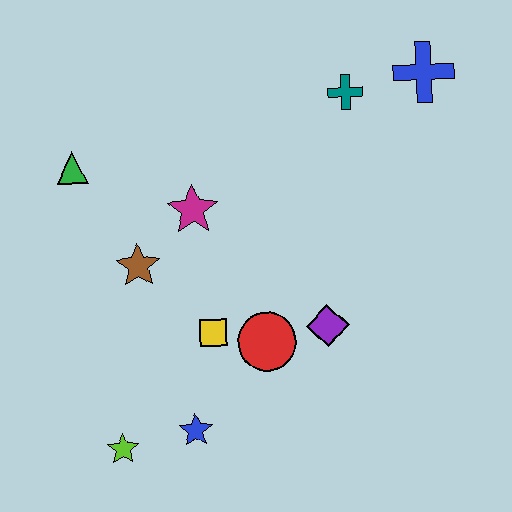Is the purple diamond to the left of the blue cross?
Yes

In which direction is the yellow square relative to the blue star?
The yellow square is above the blue star.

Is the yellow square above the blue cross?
No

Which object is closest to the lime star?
The blue star is closest to the lime star.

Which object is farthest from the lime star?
The blue cross is farthest from the lime star.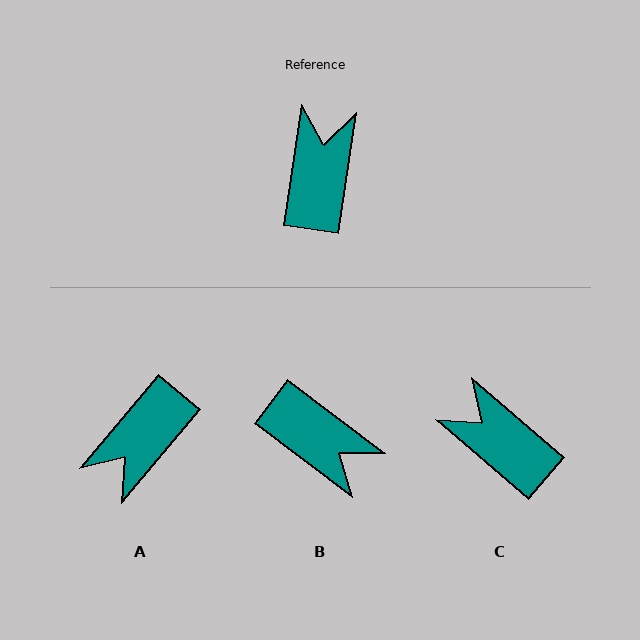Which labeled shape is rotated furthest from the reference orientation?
A, about 148 degrees away.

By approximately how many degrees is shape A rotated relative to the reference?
Approximately 148 degrees counter-clockwise.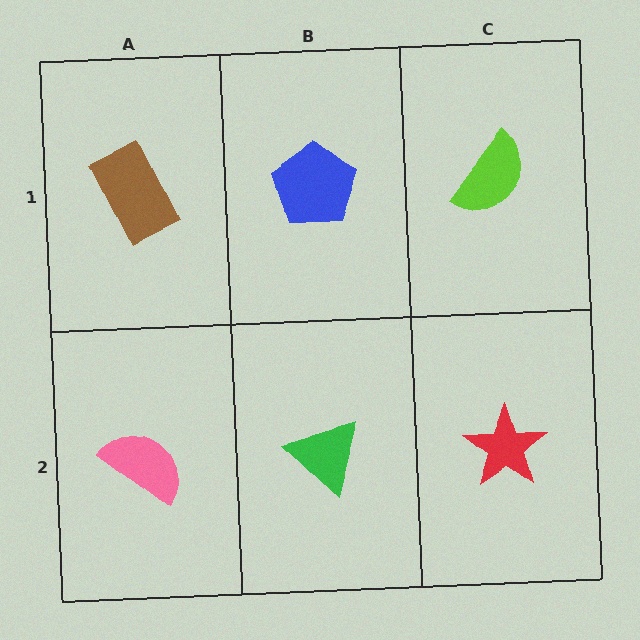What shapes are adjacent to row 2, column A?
A brown rectangle (row 1, column A), a green triangle (row 2, column B).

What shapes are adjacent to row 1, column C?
A red star (row 2, column C), a blue pentagon (row 1, column B).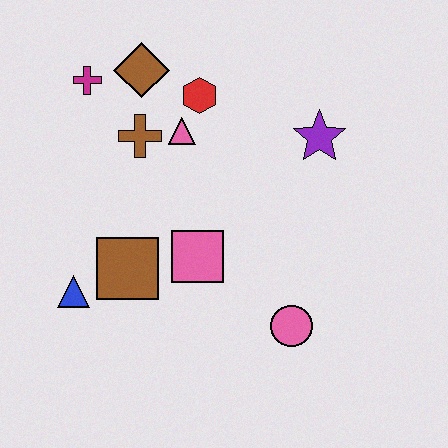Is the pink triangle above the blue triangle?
Yes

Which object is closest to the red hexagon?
The pink triangle is closest to the red hexagon.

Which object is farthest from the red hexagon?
The pink circle is farthest from the red hexagon.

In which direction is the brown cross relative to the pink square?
The brown cross is above the pink square.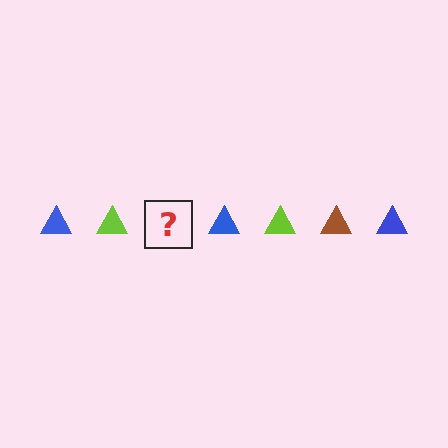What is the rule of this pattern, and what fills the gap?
The rule is that the pattern cycles through blue, lime, brown triangles. The gap should be filled with a brown triangle.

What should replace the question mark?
The question mark should be replaced with a brown triangle.